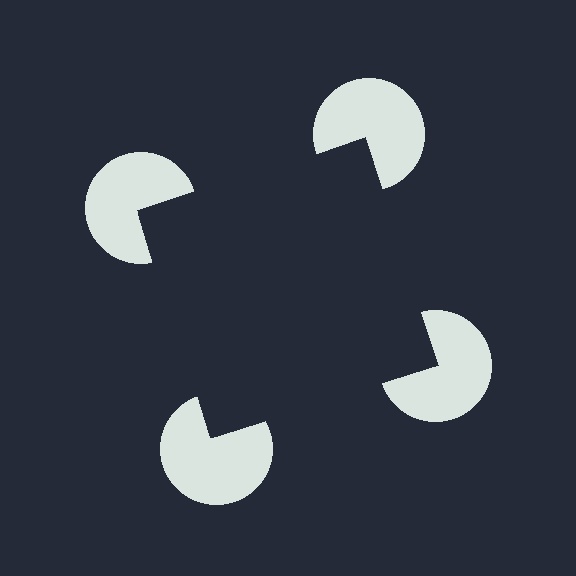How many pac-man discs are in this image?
There are 4 — one at each vertex of the illusory square.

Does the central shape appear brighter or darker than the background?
It typically appears slightly darker than the background, even though no actual brightness change is drawn.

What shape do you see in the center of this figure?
An illusory square — its edges are inferred from the aligned wedge cuts in the pac-man discs, not physically drawn.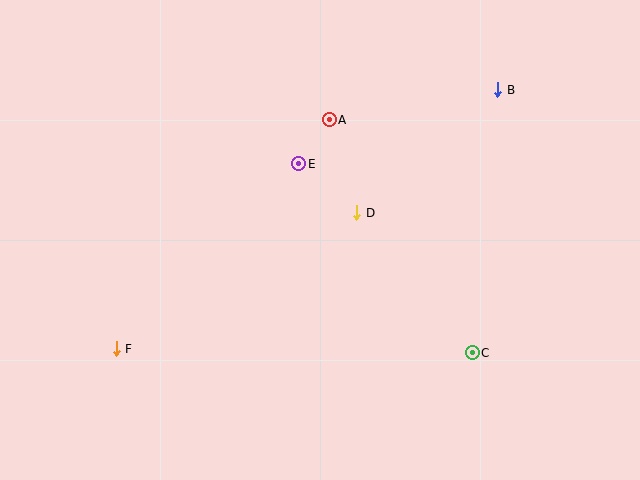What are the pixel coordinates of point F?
Point F is at (116, 349).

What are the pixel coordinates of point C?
Point C is at (472, 353).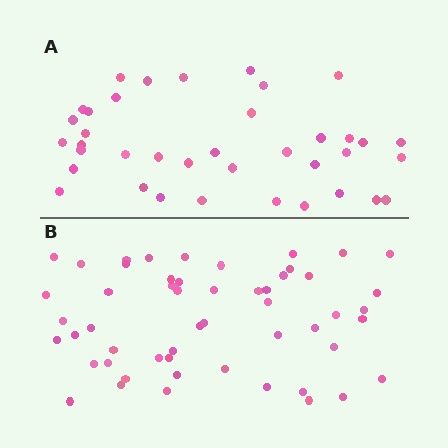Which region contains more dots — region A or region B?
Region B (the bottom region) has more dots.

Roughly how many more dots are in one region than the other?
Region B has approximately 15 more dots than region A.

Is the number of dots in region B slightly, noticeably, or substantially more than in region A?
Region B has noticeably more, but not dramatically so. The ratio is roughly 1.4 to 1.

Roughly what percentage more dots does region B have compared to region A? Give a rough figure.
About 40% more.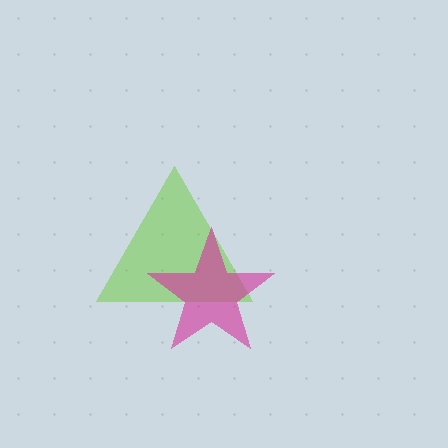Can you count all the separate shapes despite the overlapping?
Yes, there are 2 separate shapes.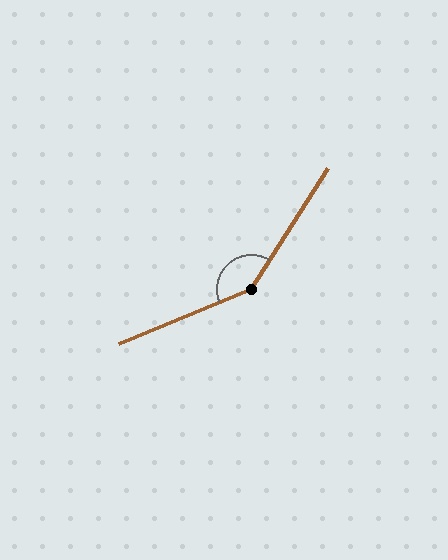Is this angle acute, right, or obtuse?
It is obtuse.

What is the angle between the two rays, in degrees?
Approximately 145 degrees.